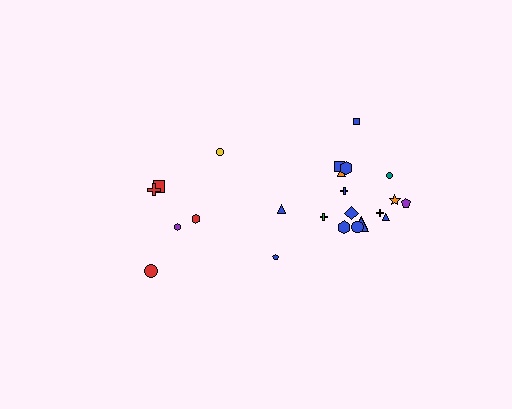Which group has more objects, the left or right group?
The right group.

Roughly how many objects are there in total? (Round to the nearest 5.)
Roughly 25 objects in total.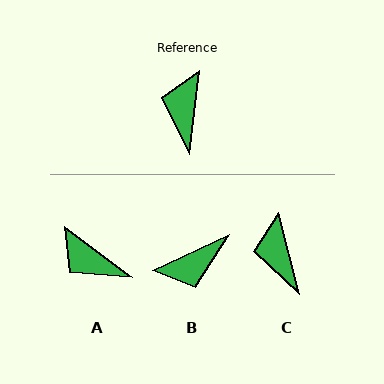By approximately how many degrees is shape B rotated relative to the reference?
Approximately 122 degrees counter-clockwise.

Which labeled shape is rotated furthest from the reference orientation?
B, about 122 degrees away.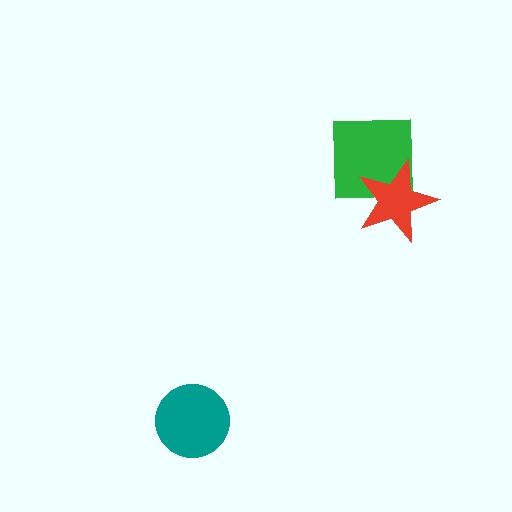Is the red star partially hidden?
No, no other shape covers it.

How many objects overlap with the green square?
1 object overlaps with the green square.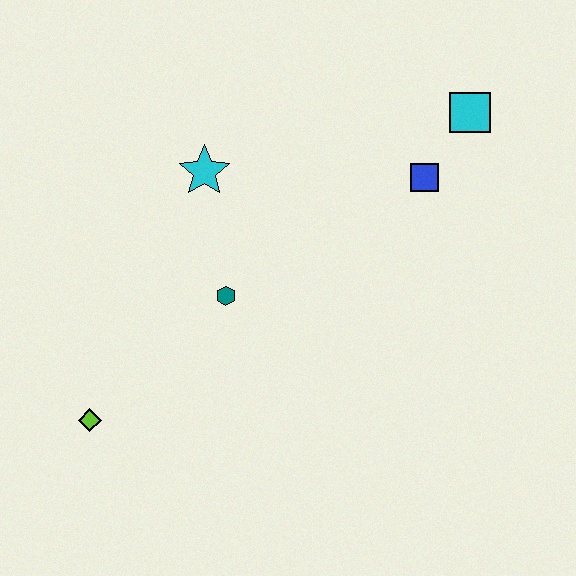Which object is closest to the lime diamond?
The teal hexagon is closest to the lime diamond.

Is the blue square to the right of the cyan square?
No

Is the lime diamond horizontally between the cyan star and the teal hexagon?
No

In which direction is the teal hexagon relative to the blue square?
The teal hexagon is to the left of the blue square.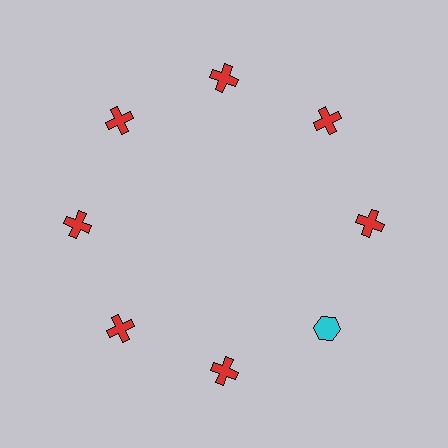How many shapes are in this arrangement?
There are 8 shapes arranged in a ring pattern.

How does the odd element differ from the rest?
It differs in both color (cyan instead of red) and shape (hexagon instead of cross).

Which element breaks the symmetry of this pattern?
The cyan hexagon at roughly the 4 o'clock position breaks the symmetry. All other shapes are red crosses.